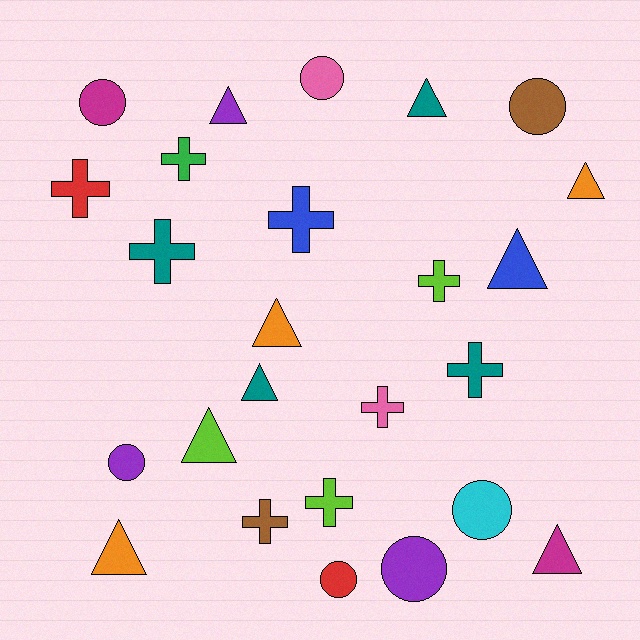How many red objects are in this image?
There are 2 red objects.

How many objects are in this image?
There are 25 objects.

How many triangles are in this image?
There are 9 triangles.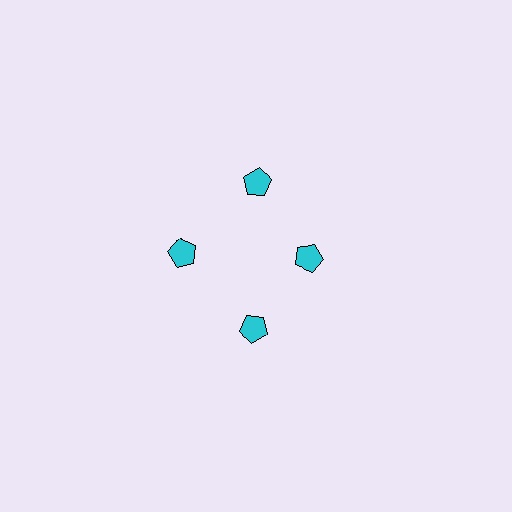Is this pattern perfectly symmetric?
No. The 4 cyan pentagons are arranged in a ring, but one element near the 3 o'clock position is pulled inward toward the center, breaking the 4-fold rotational symmetry.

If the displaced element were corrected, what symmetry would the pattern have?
It would have 4-fold rotational symmetry — the pattern would map onto itself every 90 degrees.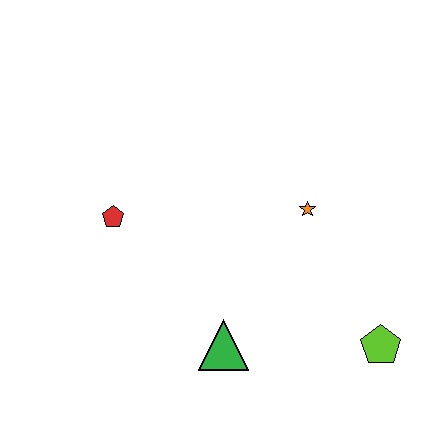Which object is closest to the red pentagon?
The green triangle is closest to the red pentagon.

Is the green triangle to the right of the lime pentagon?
No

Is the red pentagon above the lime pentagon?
Yes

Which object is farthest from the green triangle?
The red pentagon is farthest from the green triangle.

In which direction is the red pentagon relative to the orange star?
The red pentagon is to the left of the orange star.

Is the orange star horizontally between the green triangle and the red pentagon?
No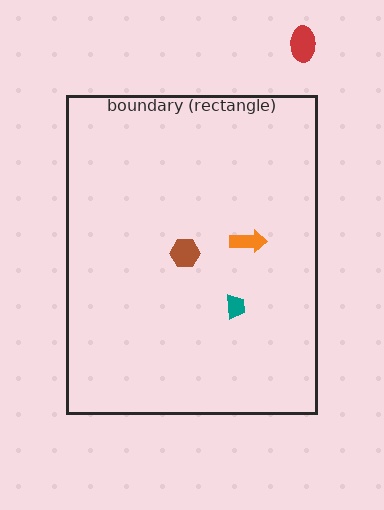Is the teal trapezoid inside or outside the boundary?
Inside.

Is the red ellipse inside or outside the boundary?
Outside.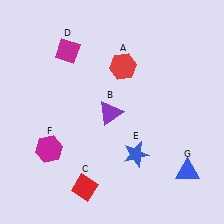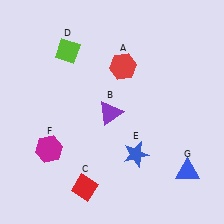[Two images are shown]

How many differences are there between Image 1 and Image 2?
There is 1 difference between the two images.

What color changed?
The diamond (D) changed from magenta in Image 1 to lime in Image 2.